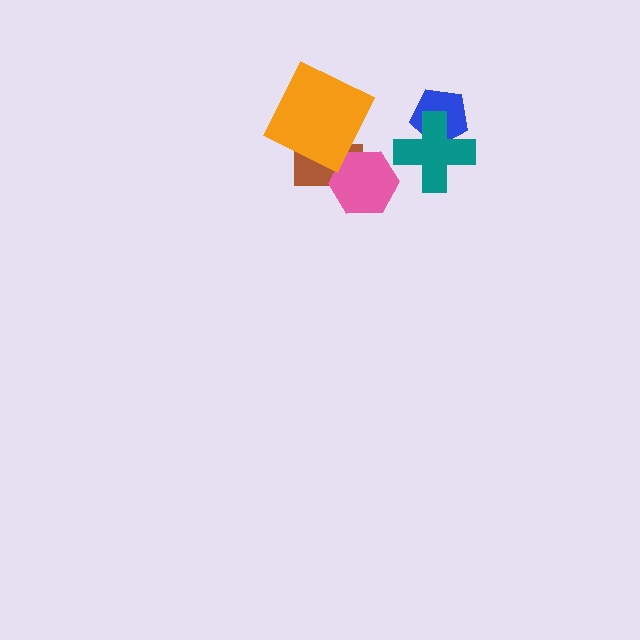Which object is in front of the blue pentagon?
The teal cross is in front of the blue pentagon.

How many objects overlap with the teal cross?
1 object overlaps with the teal cross.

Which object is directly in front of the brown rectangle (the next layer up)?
The pink hexagon is directly in front of the brown rectangle.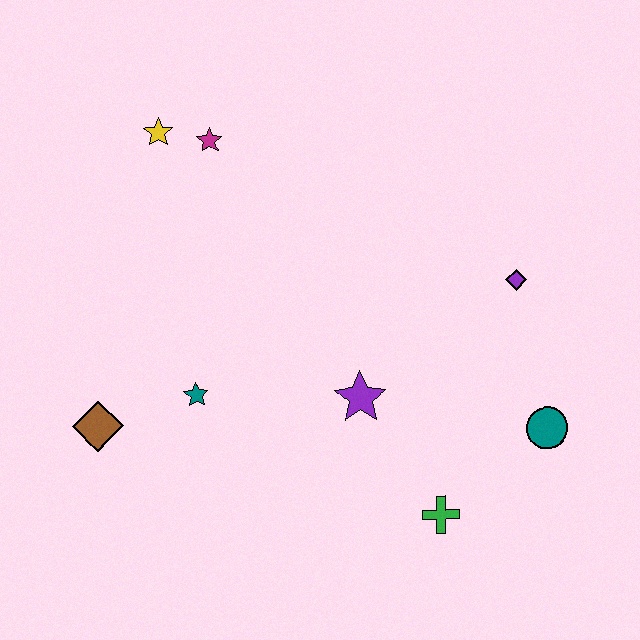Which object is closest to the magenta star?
The yellow star is closest to the magenta star.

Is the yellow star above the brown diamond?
Yes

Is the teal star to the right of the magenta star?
No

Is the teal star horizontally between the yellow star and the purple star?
Yes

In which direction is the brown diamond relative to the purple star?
The brown diamond is to the left of the purple star.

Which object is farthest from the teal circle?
The yellow star is farthest from the teal circle.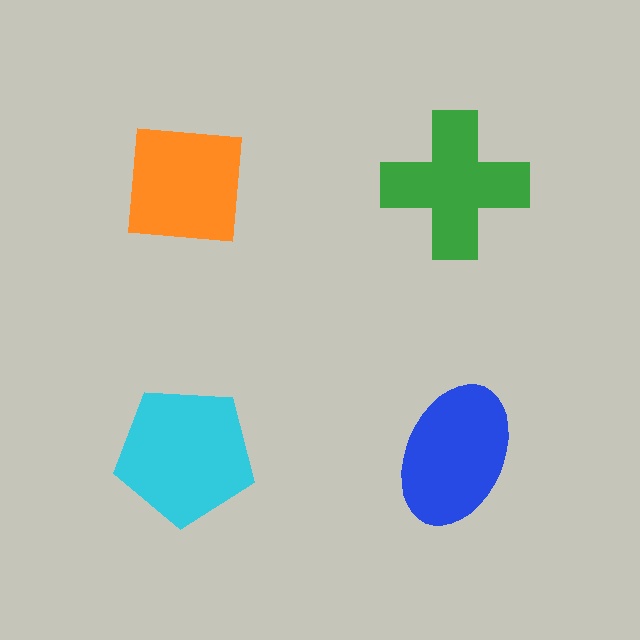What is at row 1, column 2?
A green cross.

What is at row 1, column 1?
An orange square.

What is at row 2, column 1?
A cyan pentagon.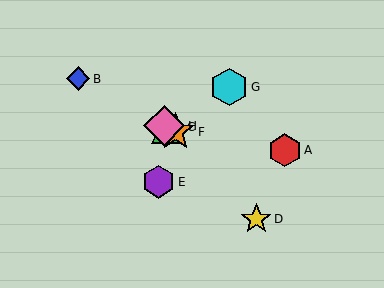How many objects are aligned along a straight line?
4 objects (B, C, F, H) are aligned along a straight line.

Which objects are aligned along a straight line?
Objects B, C, F, H are aligned along a straight line.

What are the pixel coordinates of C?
Object C is at (168, 128).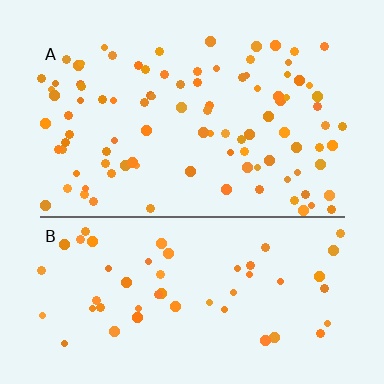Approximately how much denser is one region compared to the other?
Approximately 1.8× — region A over region B.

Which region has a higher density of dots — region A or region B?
A (the top).